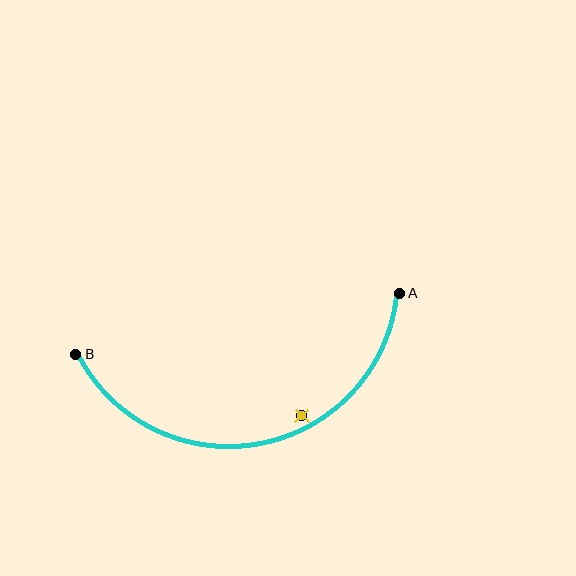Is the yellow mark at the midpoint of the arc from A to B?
No — the yellow mark does not lie on the arc at all. It sits slightly inside the curve.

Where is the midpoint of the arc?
The arc midpoint is the point on the curve farthest from the straight line joining A and B. It sits below that line.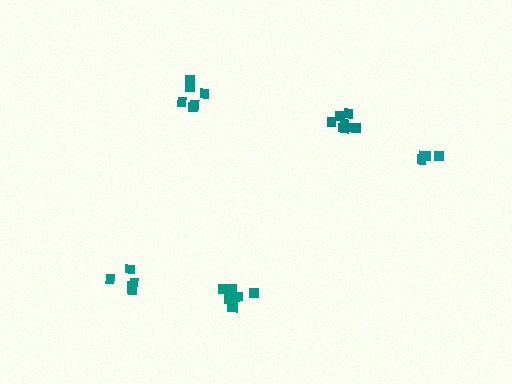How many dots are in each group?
Group 1: 10 dots, Group 2: 6 dots, Group 3: 8 dots, Group 4: 5 dots, Group 5: 5 dots (34 total).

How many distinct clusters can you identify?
There are 5 distinct clusters.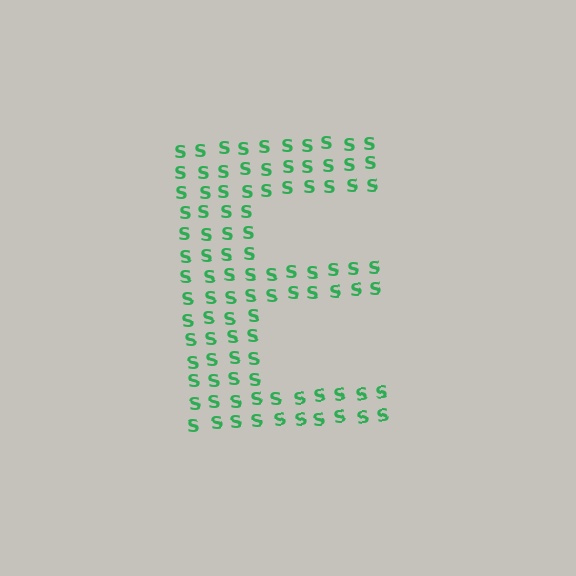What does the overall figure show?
The overall figure shows the letter E.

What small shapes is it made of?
It is made of small letter S's.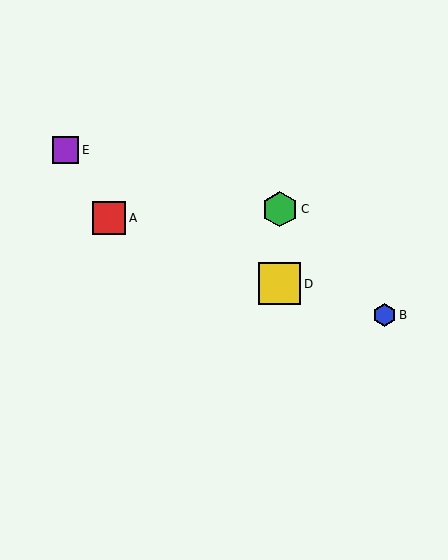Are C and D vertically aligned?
Yes, both are at x≈280.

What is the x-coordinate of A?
Object A is at x≈109.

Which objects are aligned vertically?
Objects C, D are aligned vertically.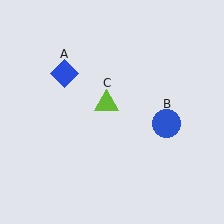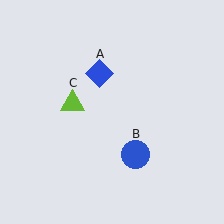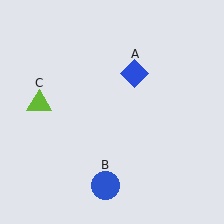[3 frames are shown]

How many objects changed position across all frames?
3 objects changed position: blue diamond (object A), blue circle (object B), lime triangle (object C).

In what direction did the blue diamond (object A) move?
The blue diamond (object A) moved right.